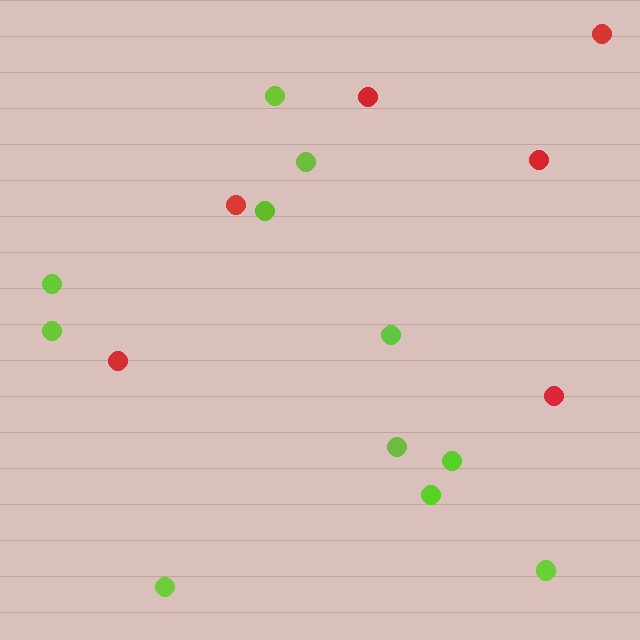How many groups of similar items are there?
There are 2 groups: one group of red circles (6) and one group of lime circles (11).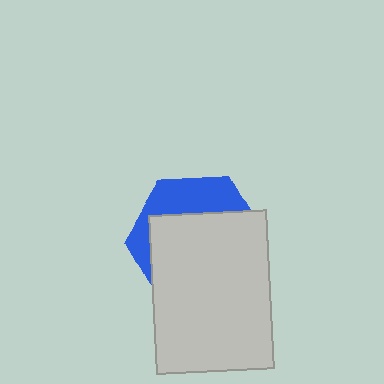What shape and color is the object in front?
The object in front is a light gray rectangle.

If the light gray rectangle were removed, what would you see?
You would see the complete blue hexagon.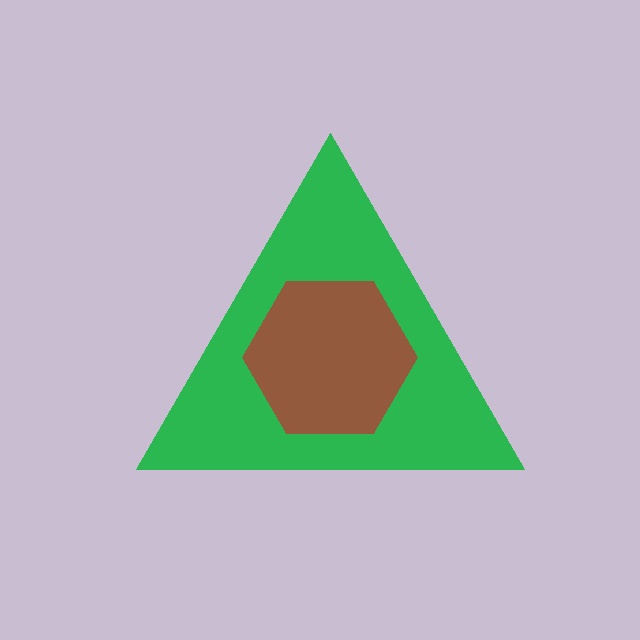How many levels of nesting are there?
2.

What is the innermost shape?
The brown hexagon.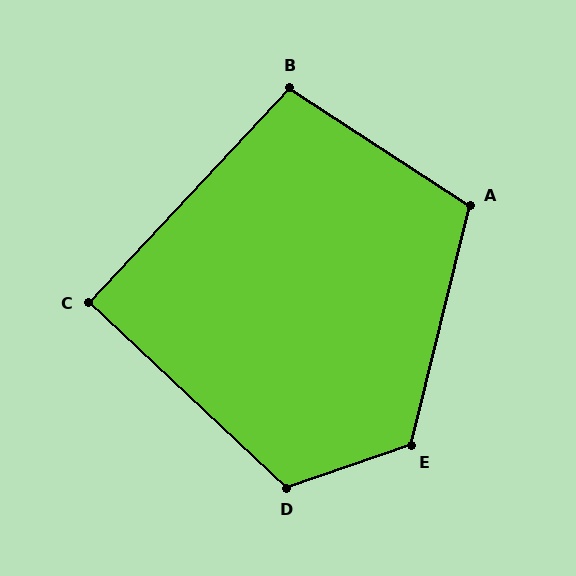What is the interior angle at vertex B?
Approximately 100 degrees (obtuse).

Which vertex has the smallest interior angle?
C, at approximately 90 degrees.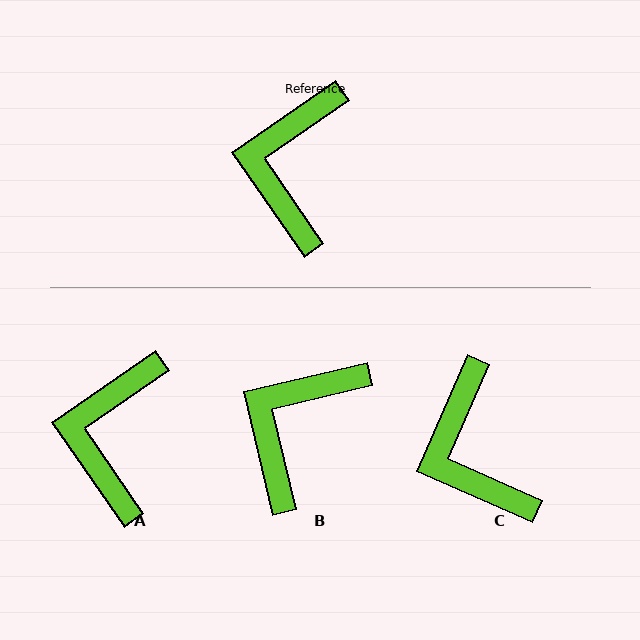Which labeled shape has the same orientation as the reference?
A.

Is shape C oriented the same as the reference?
No, it is off by about 31 degrees.